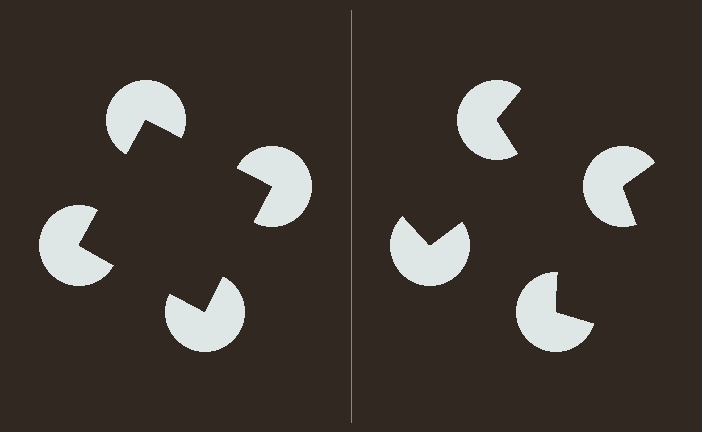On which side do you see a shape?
An illusory square appears on the left side. On the right side the wedge cuts are rotated, so no coherent shape forms.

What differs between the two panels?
The pac-man discs are positioned identically on both sides; only the wedge orientations differ. On the left they align to a square; on the right they are misaligned.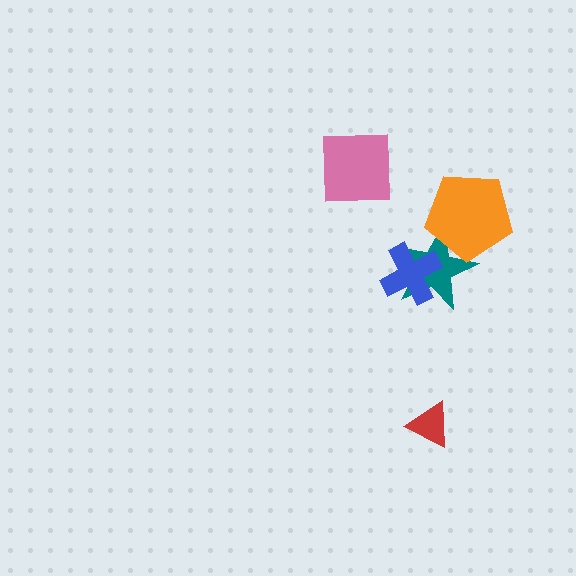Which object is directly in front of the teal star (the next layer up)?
The orange pentagon is directly in front of the teal star.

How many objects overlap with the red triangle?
0 objects overlap with the red triangle.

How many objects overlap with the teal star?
2 objects overlap with the teal star.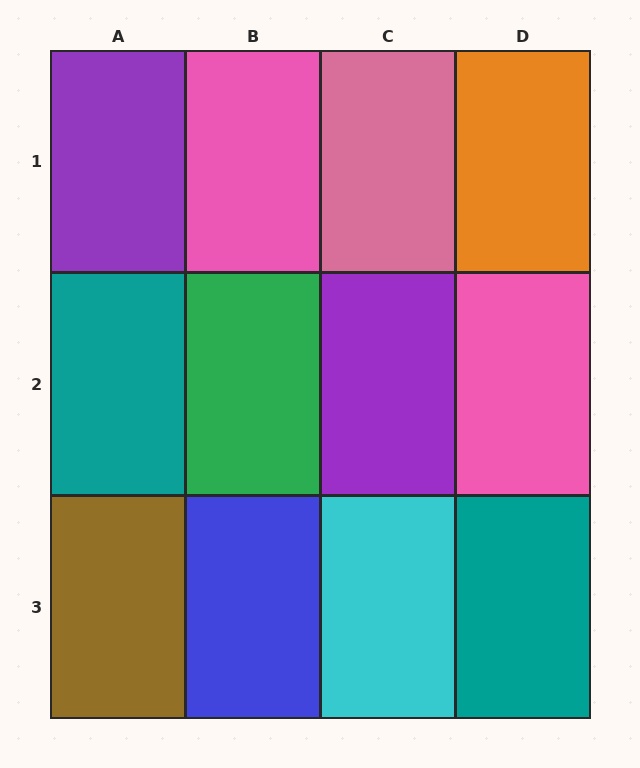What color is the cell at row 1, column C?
Pink.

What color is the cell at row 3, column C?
Cyan.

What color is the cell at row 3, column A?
Brown.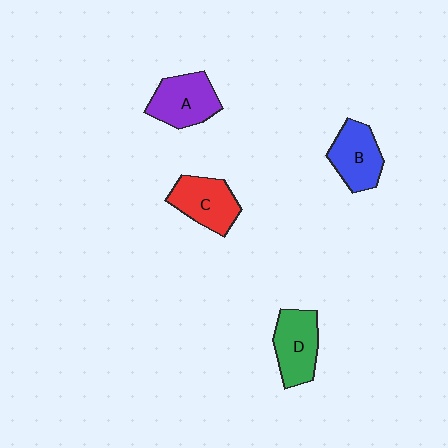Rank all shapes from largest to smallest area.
From largest to smallest: A (purple), D (green), C (red), B (blue).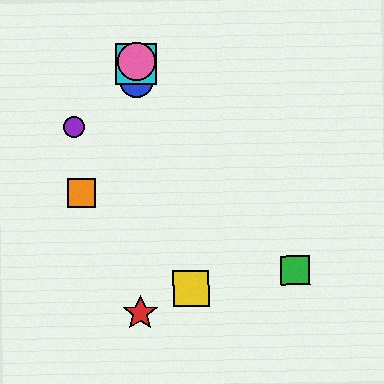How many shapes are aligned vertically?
4 shapes (the red star, the blue circle, the cyan square, the pink circle) are aligned vertically.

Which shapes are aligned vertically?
The red star, the blue circle, the cyan square, the pink circle are aligned vertically.